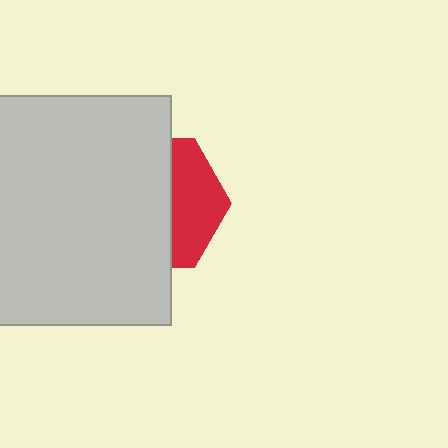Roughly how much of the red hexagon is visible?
A small part of it is visible (roughly 37%).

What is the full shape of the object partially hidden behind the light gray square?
The partially hidden object is a red hexagon.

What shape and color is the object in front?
The object in front is a light gray square.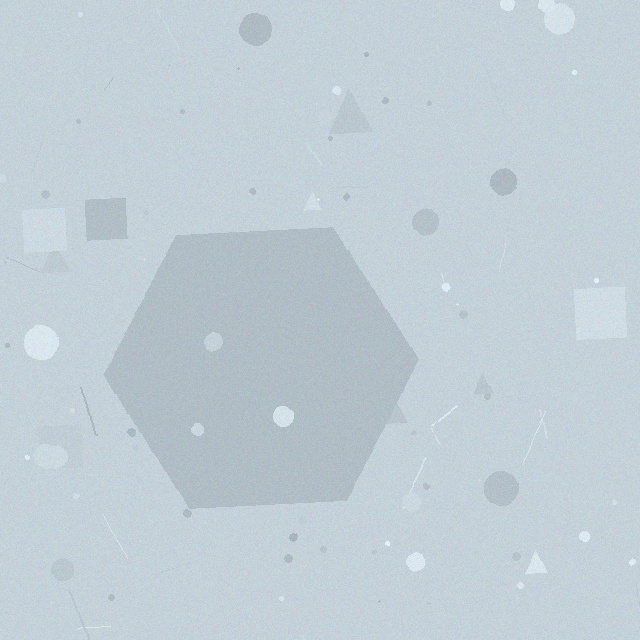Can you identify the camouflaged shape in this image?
The camouflaged shape is a hexagon.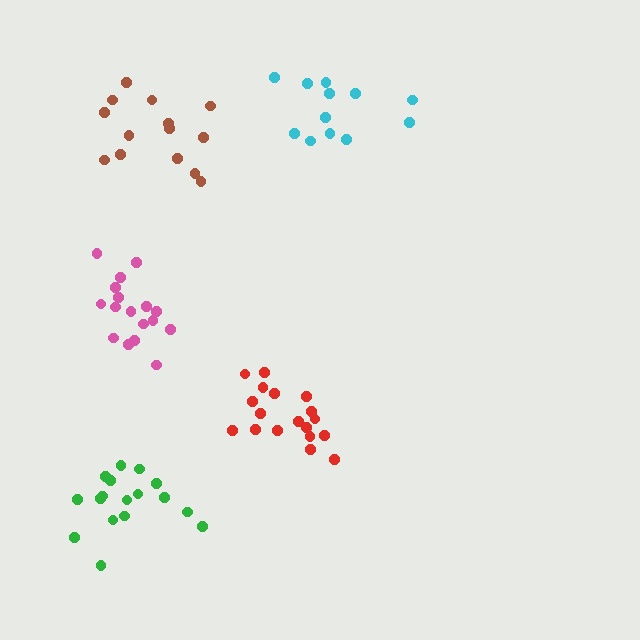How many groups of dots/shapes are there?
There are 5 groups.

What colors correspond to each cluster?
The clusters are colored: red, pink, brown, cyan, green.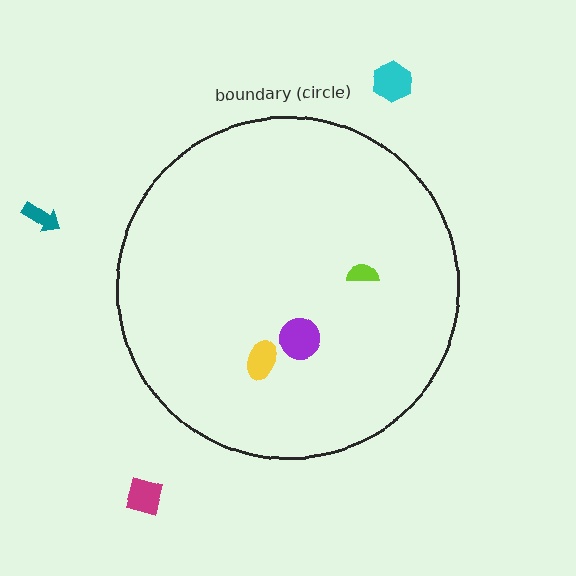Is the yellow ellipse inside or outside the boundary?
Inside.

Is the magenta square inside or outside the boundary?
Outside.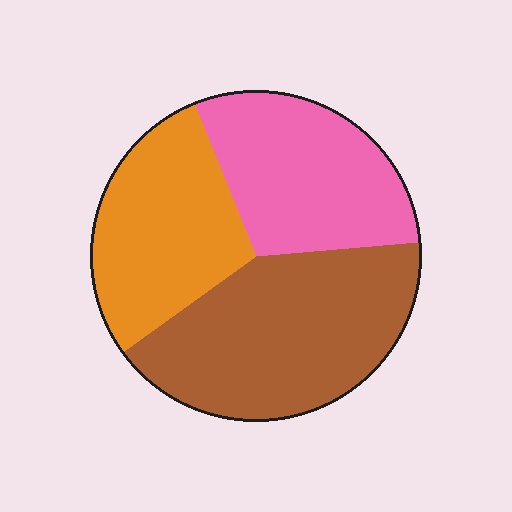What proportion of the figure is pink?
Pink covers 30% of the figure.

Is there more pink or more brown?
Brown.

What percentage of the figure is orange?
Orange covers around 30% of the figure.